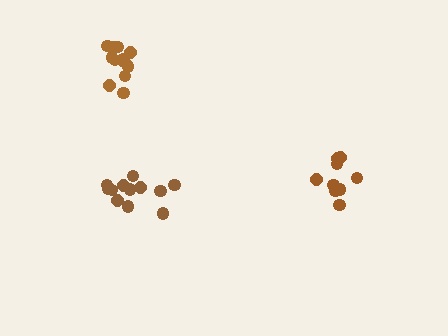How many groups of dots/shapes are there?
There are 3 groups.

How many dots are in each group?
Group 1: 12 dots, Group 2: 12 dots, Group 3: 9 dots (33 total).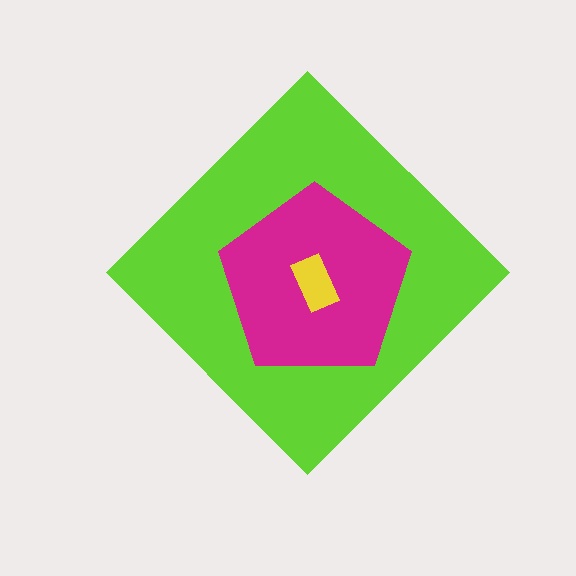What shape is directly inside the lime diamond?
The magenta pentagon.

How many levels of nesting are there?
3.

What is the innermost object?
The yellow rectangle.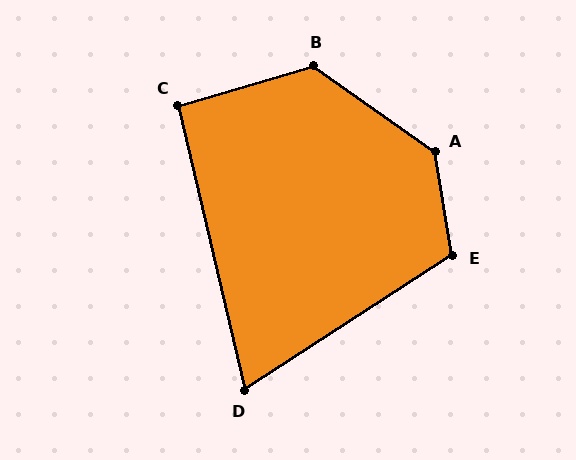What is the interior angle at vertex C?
Approximately 93 degrees (approximately right).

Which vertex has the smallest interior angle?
D, at approximately 70 degrees.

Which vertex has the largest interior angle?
A, at approximately 135 degrees.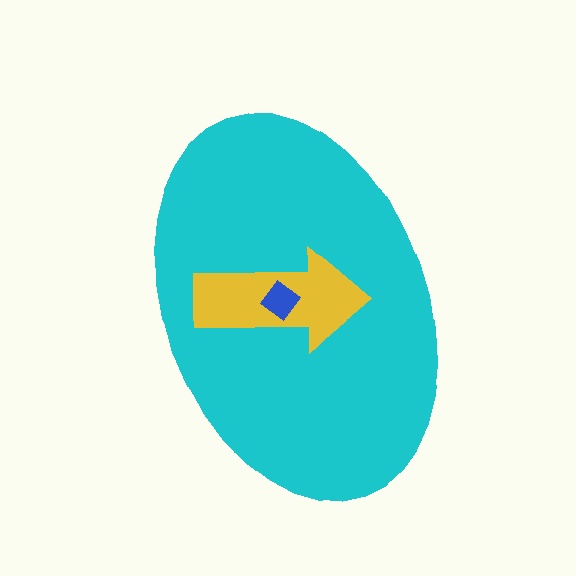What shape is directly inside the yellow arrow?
The blue diamond.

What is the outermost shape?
The cyan ellipse.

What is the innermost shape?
The blue diamond.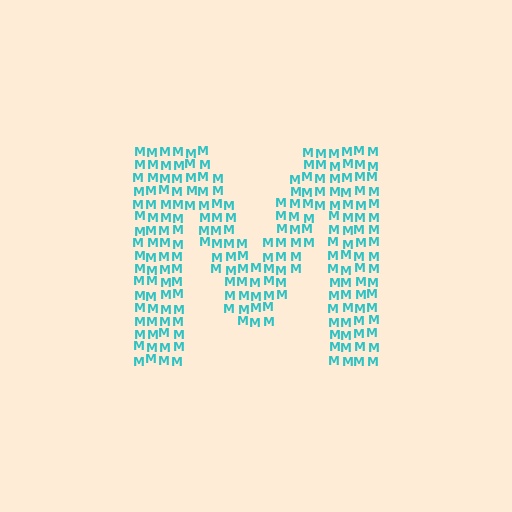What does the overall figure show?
The overall figure shows the letter M.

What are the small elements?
The small elements are letter M's.